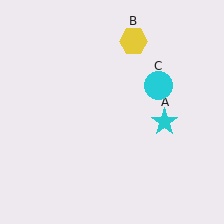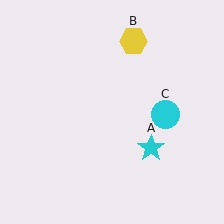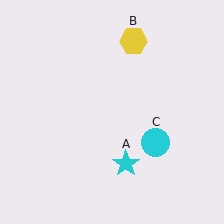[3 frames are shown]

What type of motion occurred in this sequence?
The cyan star (object A), cyan circle (object C) rotated clockwise around the center of the scene.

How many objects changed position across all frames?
2 objects changed position: cyan star (object A), cyan circle (object C).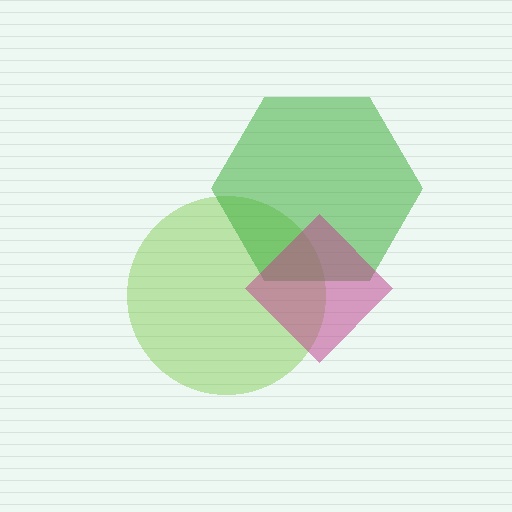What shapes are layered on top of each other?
The layered shapes are: a lime circle, a green hexagon, a magenta diamond.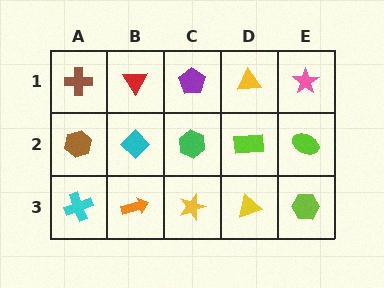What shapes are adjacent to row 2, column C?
A purple pentagon (row 1, column C), a yellow star (row 3, column C), a cyan diamond (row 2, column B), a lime rectangle (row 2, column D).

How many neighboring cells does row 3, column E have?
2.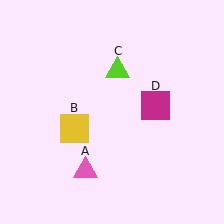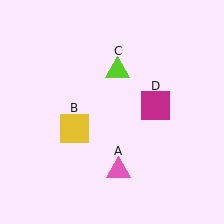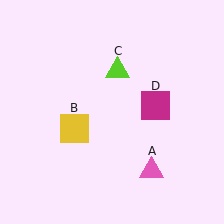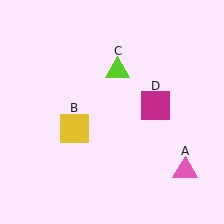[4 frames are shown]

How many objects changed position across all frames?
1 object changed position: pink triangle (object A).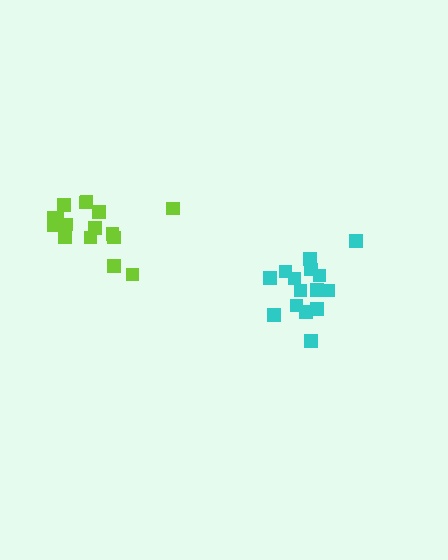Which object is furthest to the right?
The cyan cluster is rightmost.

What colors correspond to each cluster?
The clusters are colored: lime, cyan.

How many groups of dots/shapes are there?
There are 2 groups.